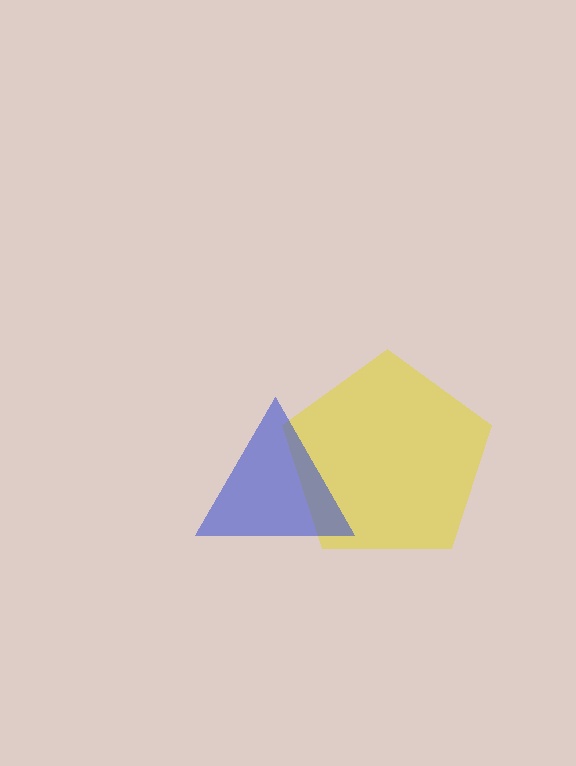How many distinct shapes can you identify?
There are 2 distinct shapes: a yellow pentagon, a blue triangle.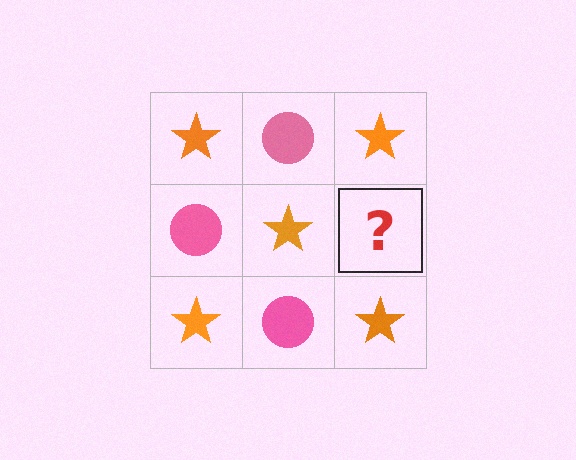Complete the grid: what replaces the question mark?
The question mark should be replaced with a pink circle.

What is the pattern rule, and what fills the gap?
The rule is that it alternates orange star and pink circle in a checkerboard pattern. The gap should be filled with a pink circle.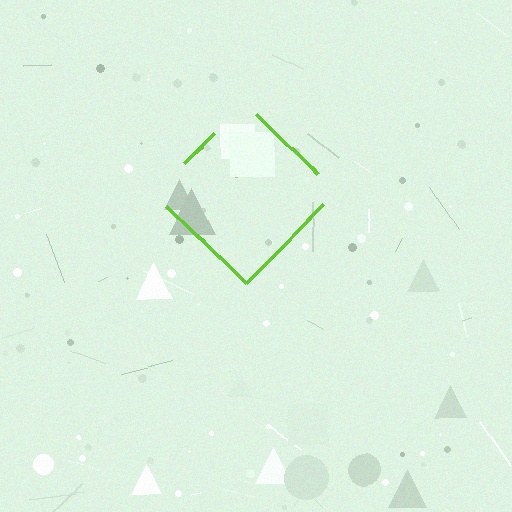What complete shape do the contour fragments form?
The contour fragments form a diamond.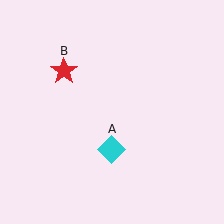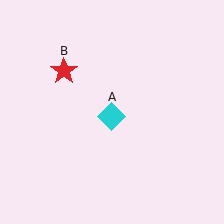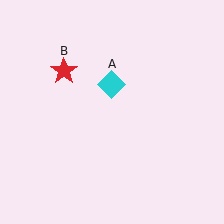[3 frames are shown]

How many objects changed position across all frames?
1 object changed position: cyan diamond (object A).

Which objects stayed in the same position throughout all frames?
Red star (object B) remained stationary.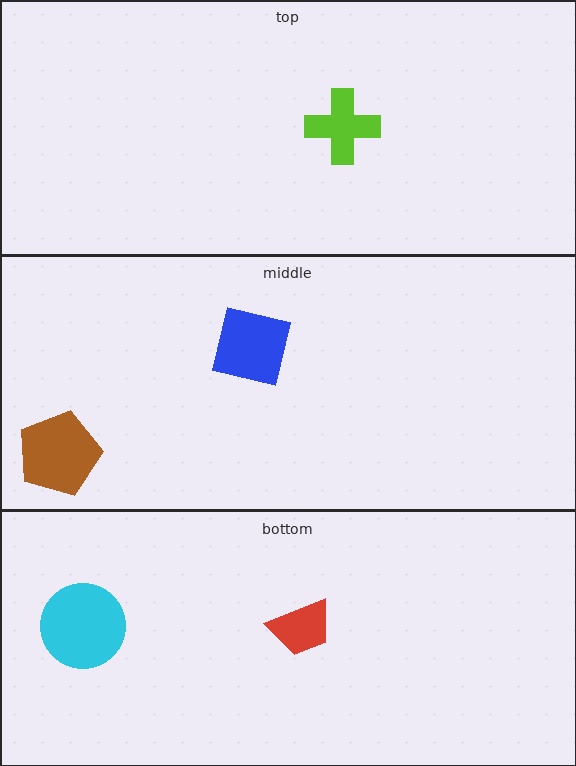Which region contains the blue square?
The middle region.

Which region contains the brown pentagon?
The middle region.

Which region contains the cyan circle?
The bottom region.